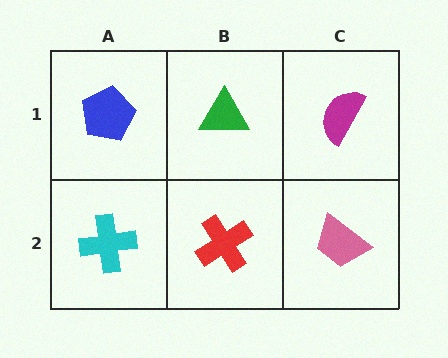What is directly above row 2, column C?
A magenta semicircle.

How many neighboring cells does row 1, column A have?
2.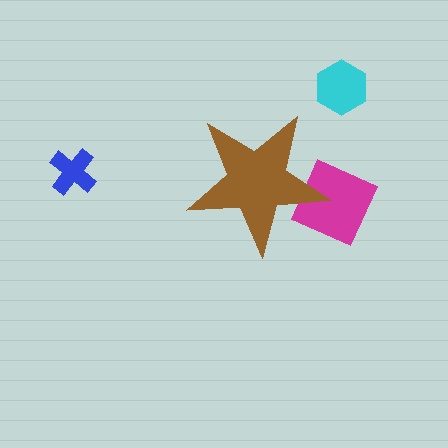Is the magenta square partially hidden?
Yes, the magenta square is partially hidden behind the brown star.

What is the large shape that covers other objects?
A brown star.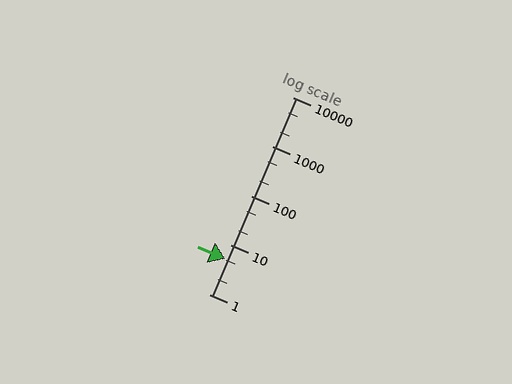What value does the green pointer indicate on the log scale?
The pointer indicates approximately 5.2.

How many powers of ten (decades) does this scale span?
The scale spans 4 decades, from 1 to 10000.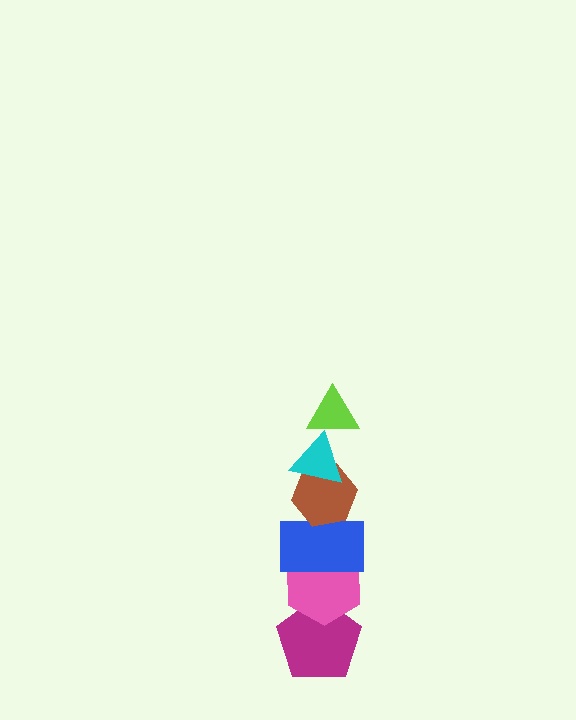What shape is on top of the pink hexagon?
The blue rectangle is on top of the pink hexagon.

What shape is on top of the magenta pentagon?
The pink hexagon is on top of the magenta pentagon.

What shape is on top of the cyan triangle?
The lime triangle is on top of the cyan triangle.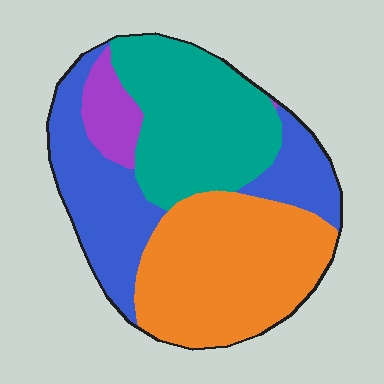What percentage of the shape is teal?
Teal covers about 30% of the shape.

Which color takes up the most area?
Orange, at roughly 35%.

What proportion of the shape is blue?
Blue takes up between a quarter and a half of the shape.